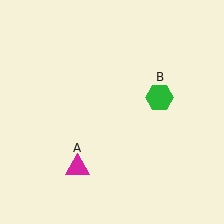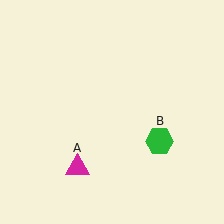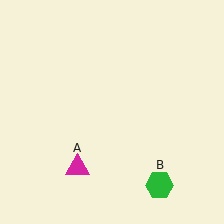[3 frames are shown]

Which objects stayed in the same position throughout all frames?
Magenta triangle (object A) remained stationary.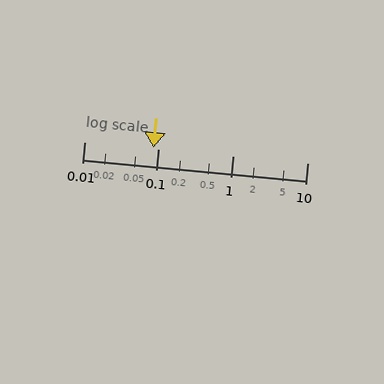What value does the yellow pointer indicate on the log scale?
The pointer indicates approximately 0.085.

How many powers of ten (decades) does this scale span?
The scale spans 3 decades, from 0.01 to 10.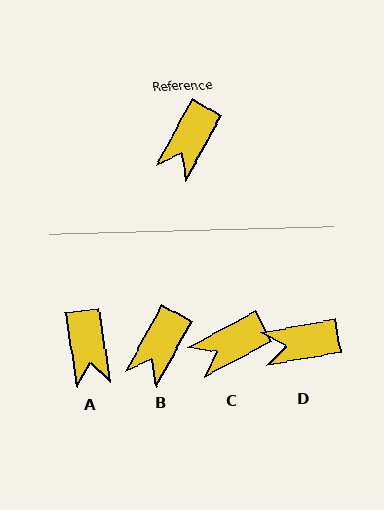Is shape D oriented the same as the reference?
No, it is off by about 51 degrees.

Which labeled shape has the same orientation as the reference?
B.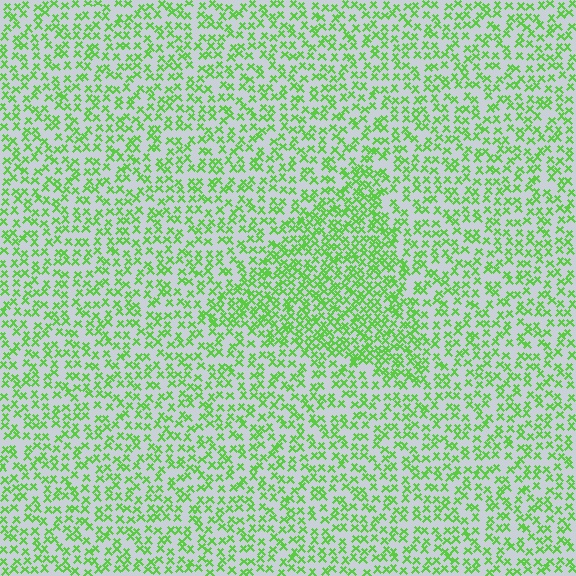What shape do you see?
I see a triangle.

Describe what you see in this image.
The image contains small lime elements arranged at two different densities. A triangle-shaped region is visible where the elements are more densely packed than the surrounding area.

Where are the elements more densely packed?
The elements are more densely packed inside the triangle boundary.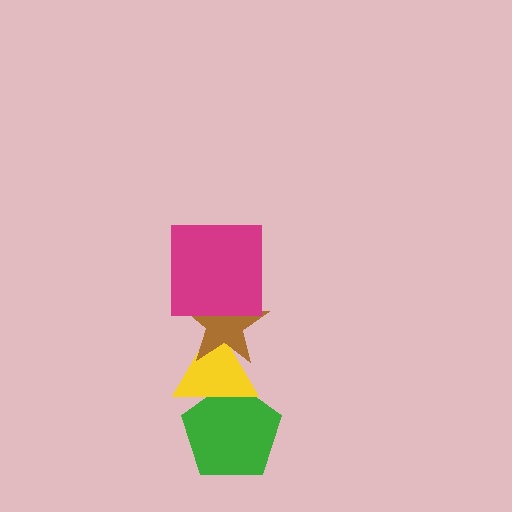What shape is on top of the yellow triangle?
The brown star is on top of the yellow triangle.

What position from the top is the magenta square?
The magenta square is 1st from the top.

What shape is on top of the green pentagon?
The yellow triangle is on top of the green pentagon.